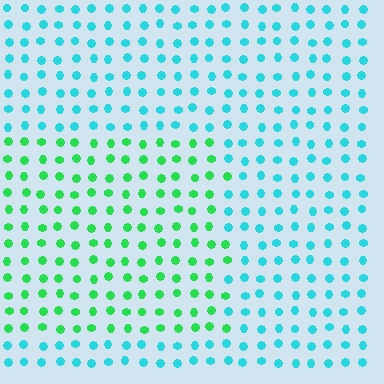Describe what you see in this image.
The image is filled with small cyan elements in a uniform arrangement. A rectangle-shaped region is visible where the elements are tinted to a slightly different hue, forming a subtle color boundary.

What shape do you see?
I see a rectangle.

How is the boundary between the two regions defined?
The boundary is defined purely by a slight shift in hue (about 49 degrees). Spacing, size, and orientation are identical on both sides.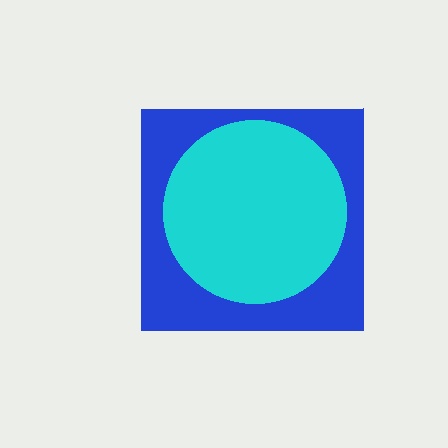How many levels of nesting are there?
2.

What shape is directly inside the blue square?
The cyan circle.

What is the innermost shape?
The cyan circle.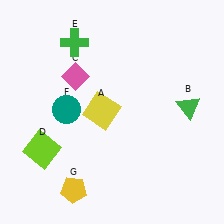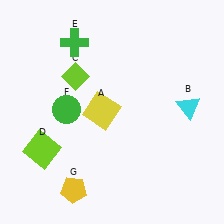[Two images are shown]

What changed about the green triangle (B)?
In Image 1, B is green. In Image 2, it changed to cyan.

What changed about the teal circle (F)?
In Image 1, F is teal. In Image 2, it changed to green.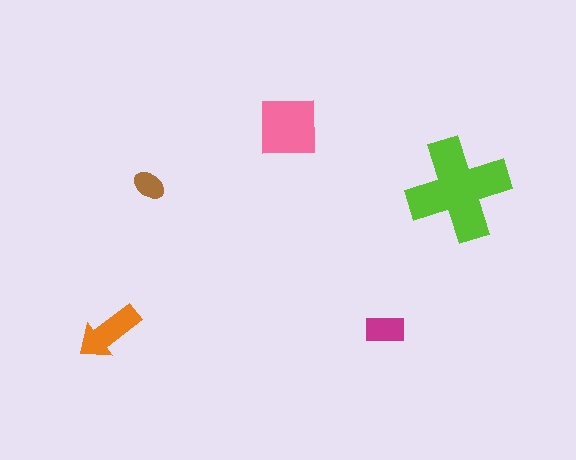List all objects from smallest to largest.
The brown ellipse, the magenta rectangle, the orange arrow, the pink square, the lime cross.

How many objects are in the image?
There are 5 objects in the image.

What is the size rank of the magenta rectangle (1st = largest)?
4th.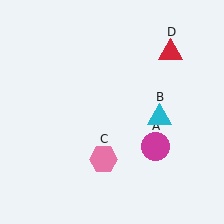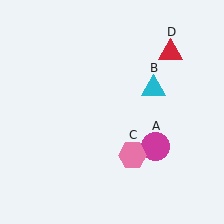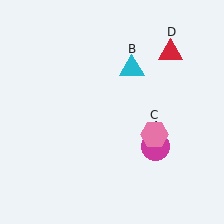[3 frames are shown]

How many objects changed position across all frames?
2 objects changed position: cyan triangle (object B), pink hexagon (object C).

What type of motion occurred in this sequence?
The cyan triangle (object B), pink hexagon (object C) rotated counterclockwise around the center of the scene.